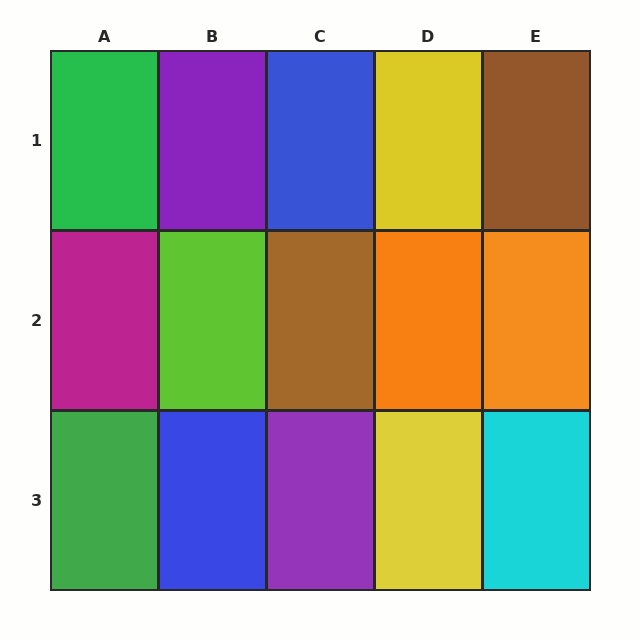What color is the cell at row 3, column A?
Green.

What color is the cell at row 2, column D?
Orange.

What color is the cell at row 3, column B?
Blue.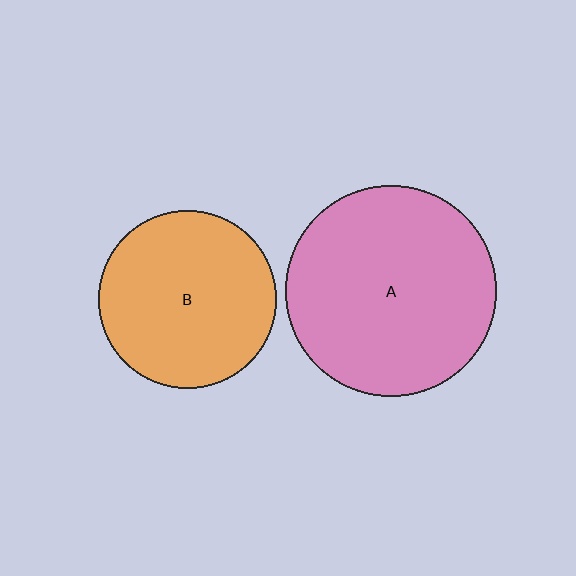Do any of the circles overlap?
No, none of the circles overlap.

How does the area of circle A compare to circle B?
Approximately 1.4 times.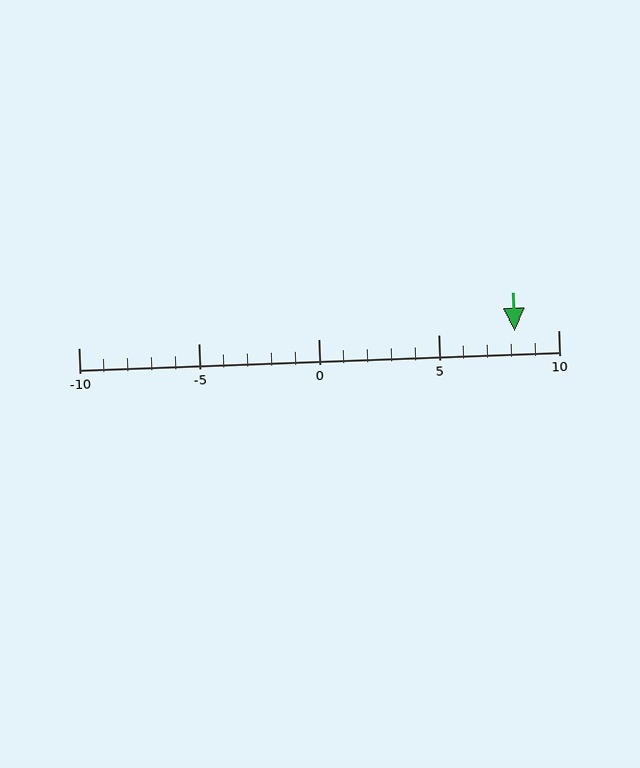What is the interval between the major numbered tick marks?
The major tick marks are spaced 5 units apart.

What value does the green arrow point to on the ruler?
The green arrow points to approximately 8.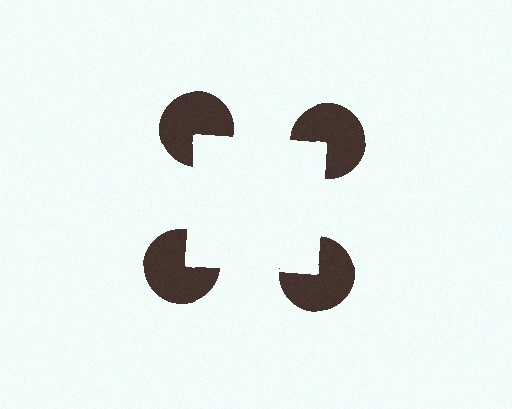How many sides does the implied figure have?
4 sides.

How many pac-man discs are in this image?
There are 4 — one at each vertex of the illusory square.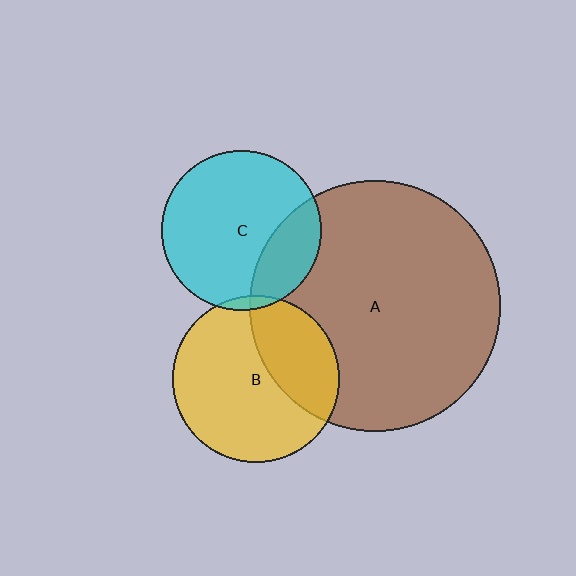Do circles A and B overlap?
Yes.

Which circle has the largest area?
Circle A (brown).